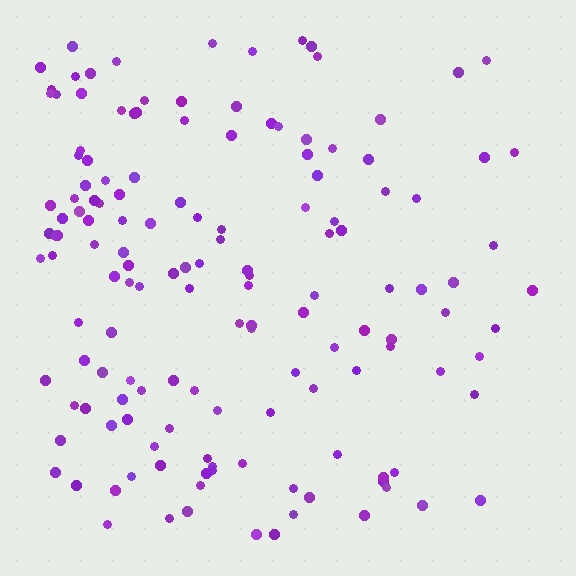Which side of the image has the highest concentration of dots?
The left.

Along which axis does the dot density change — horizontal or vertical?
Horizontal.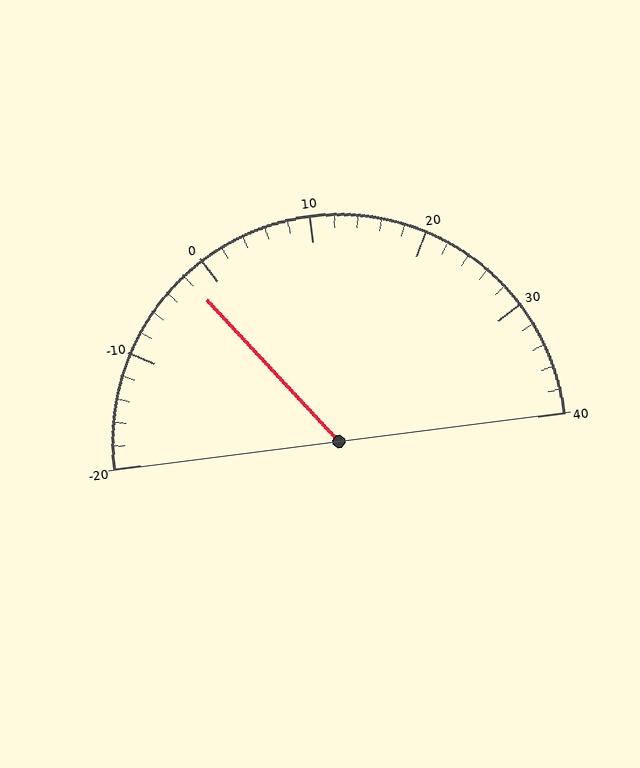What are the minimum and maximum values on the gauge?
The gauge ranges from -20 to 40.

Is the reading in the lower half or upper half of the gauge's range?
The reading is in the lower half of the range (-20 to 40).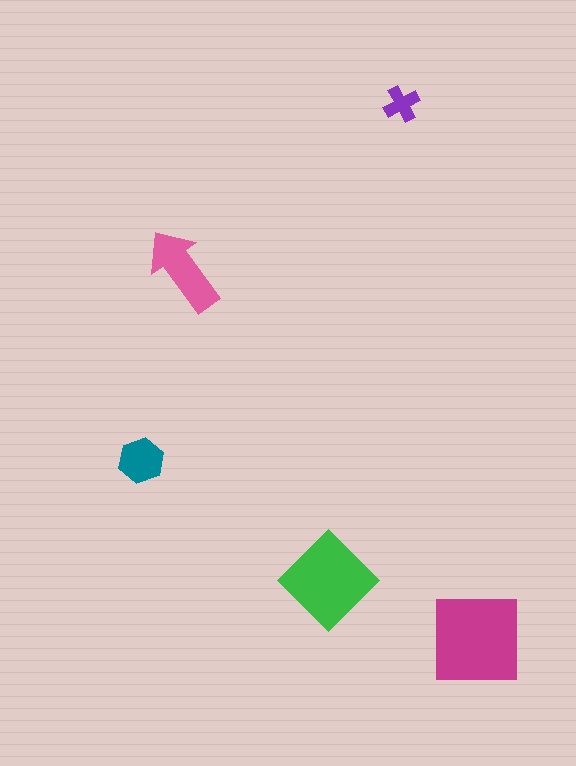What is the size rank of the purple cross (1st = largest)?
5th.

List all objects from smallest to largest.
The purple cross, the teal hexagon, the pink arrow, the green diamond, the magenta square.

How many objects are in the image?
There are 5 objects in the image.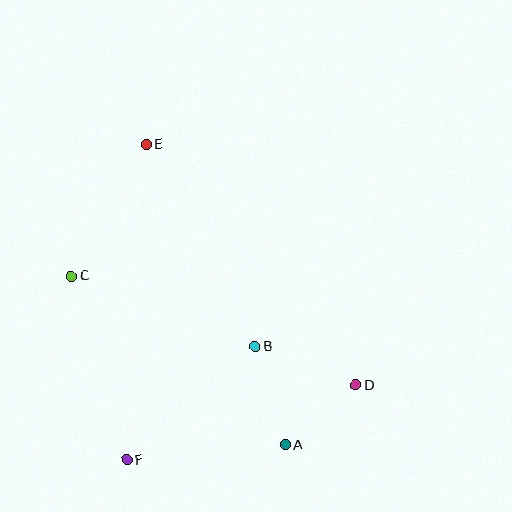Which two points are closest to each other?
Points A and D are closest to each other.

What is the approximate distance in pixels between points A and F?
The distance between A and F is approximately 159 pixels.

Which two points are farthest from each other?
Points A and E are farthest from each other.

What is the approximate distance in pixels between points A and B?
The distance between A and B is approximately 103 pixels.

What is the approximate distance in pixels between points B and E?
The distance between B and E is approximately 230 pixels.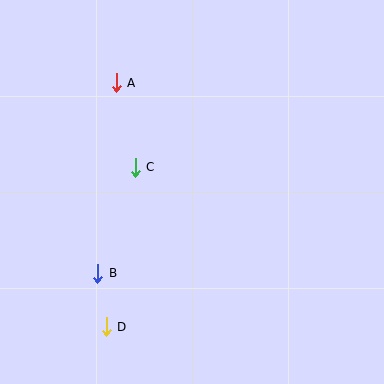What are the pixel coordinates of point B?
Point B is at (98, 273).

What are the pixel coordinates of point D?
Point D is at (106, 327).